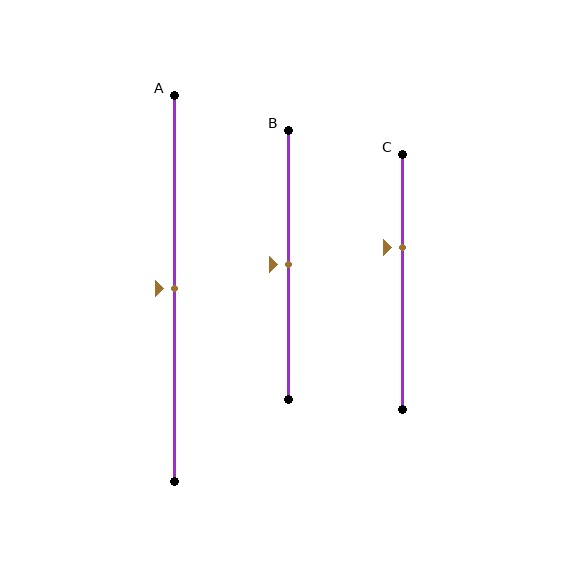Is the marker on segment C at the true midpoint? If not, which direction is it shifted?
No, the marker on segment C is shifted upward by about 14% of the segment length.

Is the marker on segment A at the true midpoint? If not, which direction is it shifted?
Yes, the marker on segment A is at the true midpoint.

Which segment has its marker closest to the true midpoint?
Segment A has its marker closest to the true midpoint.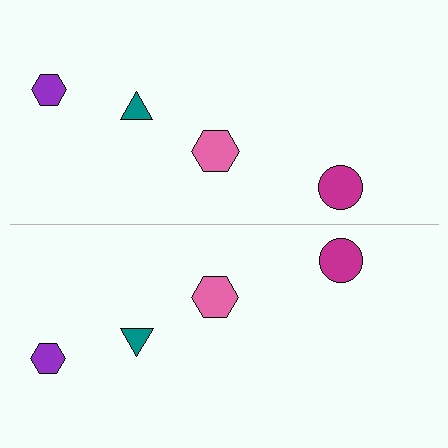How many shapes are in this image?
There are 8 shapes in this image.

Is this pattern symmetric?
Yes, this pattern has bilateral (reflection) symmetry.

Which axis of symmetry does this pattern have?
The pattern has a horizontal axis of symmetry running through the center of the image.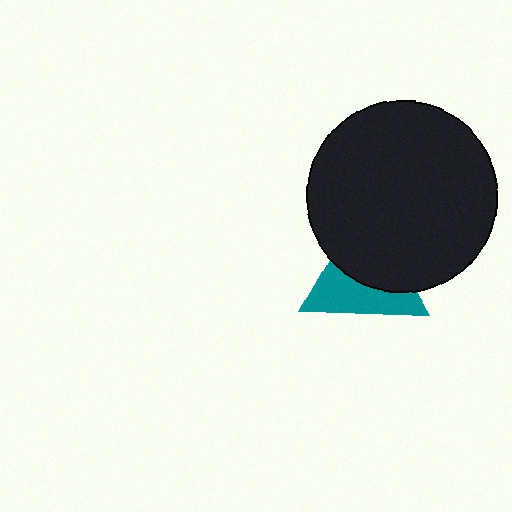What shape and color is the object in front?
The object in front is a black circle.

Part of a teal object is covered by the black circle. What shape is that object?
It is a triangle.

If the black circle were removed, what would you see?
You would see the complete teal triangle.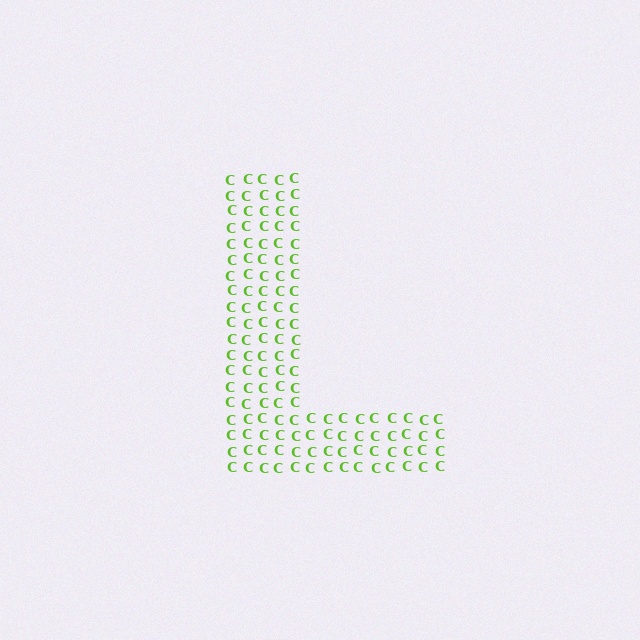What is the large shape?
The large shape is the letter L.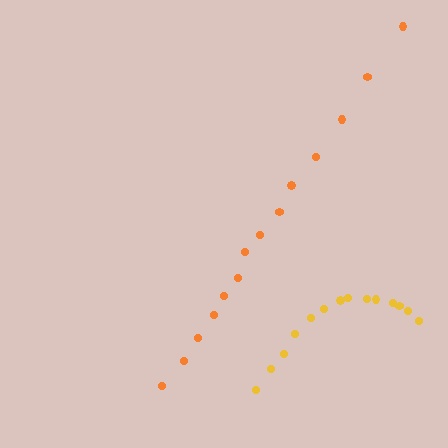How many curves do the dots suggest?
There are 2 distinct paths.